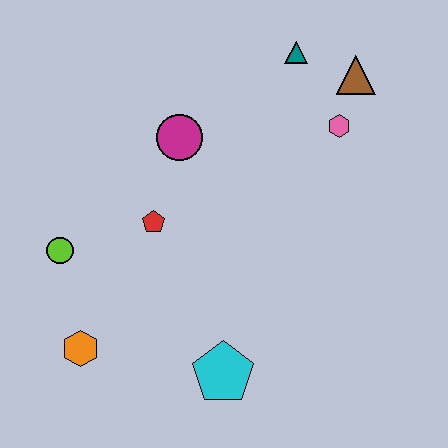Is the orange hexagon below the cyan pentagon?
No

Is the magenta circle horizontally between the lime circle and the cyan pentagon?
Yes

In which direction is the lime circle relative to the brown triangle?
The lime circle is to the left of the brown triangle.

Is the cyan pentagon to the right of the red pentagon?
Yes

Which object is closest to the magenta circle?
The red pentagon is closest to the magenta circle.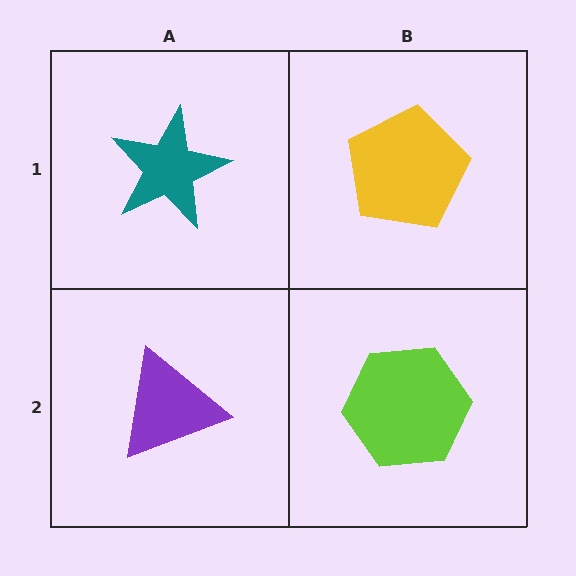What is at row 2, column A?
A purple triangle.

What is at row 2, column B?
A lime hexagon.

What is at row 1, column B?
A yellow pentagon.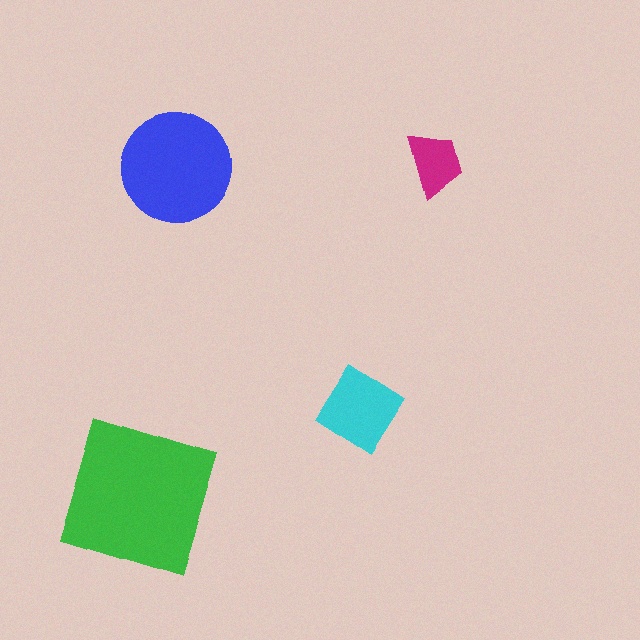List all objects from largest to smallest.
The green square, the blue circle, the cyan diamond, the magenta trapezoid.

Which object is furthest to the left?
The green square is leftmost.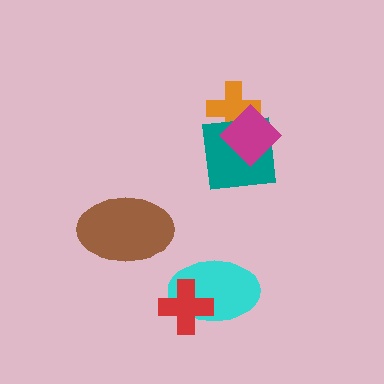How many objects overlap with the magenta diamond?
2 objects overlap with the magenta diamond.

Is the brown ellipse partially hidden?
No, no other shape covers it.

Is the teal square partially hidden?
Yes, it is partially covered by another shape.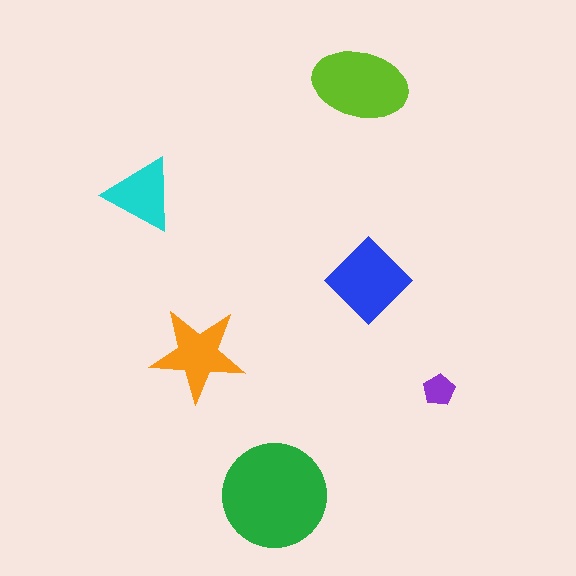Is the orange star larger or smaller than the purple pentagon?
Larger.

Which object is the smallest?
The purple pentagon.